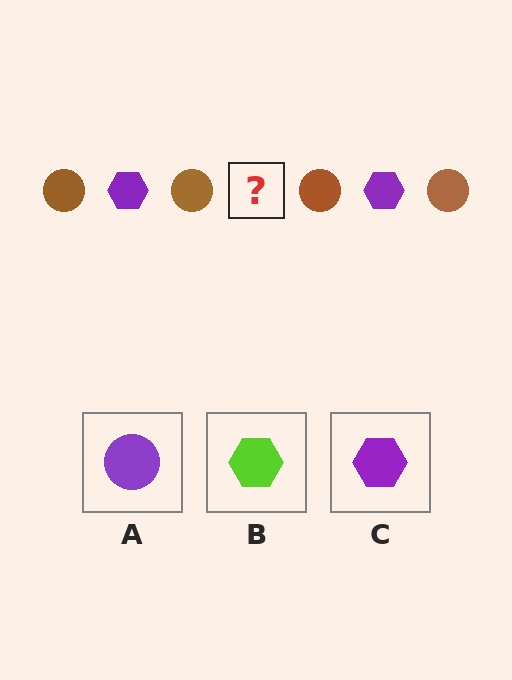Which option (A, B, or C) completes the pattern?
C.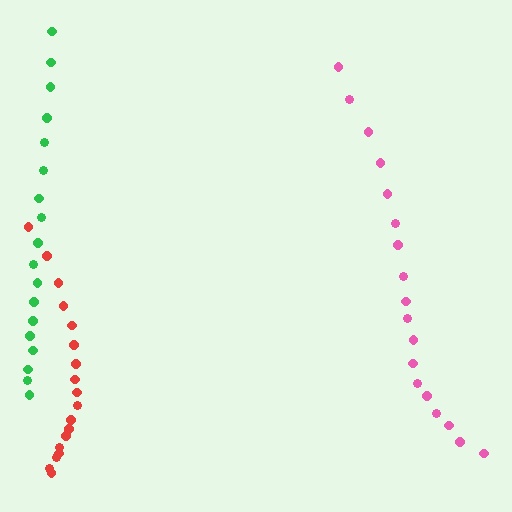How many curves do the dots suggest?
There are 3 distinct paths.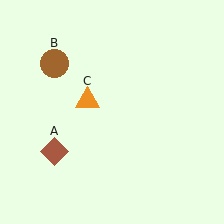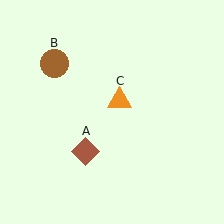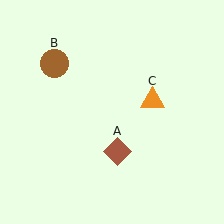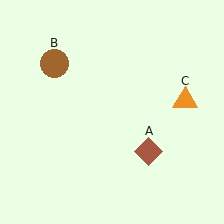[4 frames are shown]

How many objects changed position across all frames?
2 objects changed position: brown diamond (object A), orange triangle (object C).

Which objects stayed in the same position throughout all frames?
Brown circle (object B) remained stationary.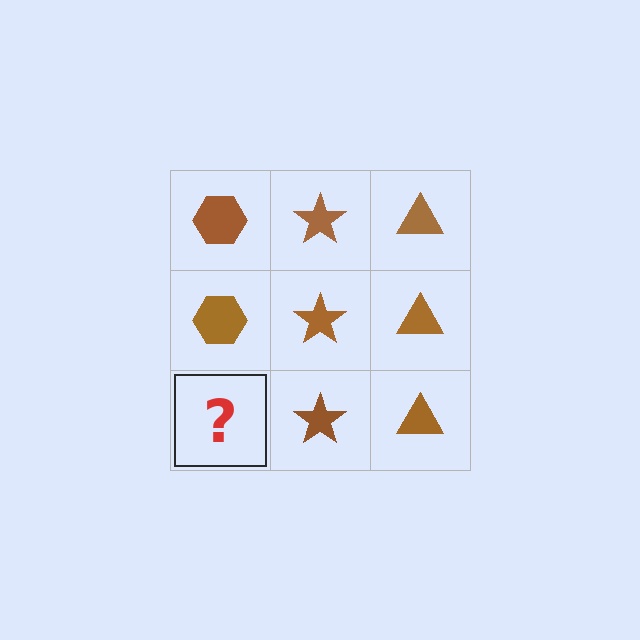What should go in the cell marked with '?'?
The missing cell should contain a brown hexagon.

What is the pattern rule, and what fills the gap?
The rule is that each column has a consistent shape. The gap should be filled with a brown hexagon.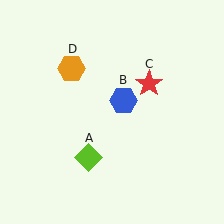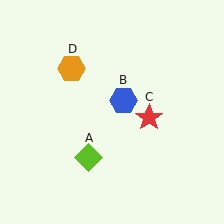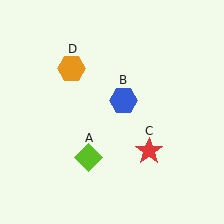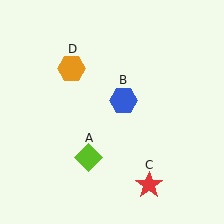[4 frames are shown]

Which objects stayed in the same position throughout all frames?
Lime diamond (object A) and blue hexagon (object B) and orange hexagon (object D) remained stationary.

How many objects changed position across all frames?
1 object changed position: red star (object C).